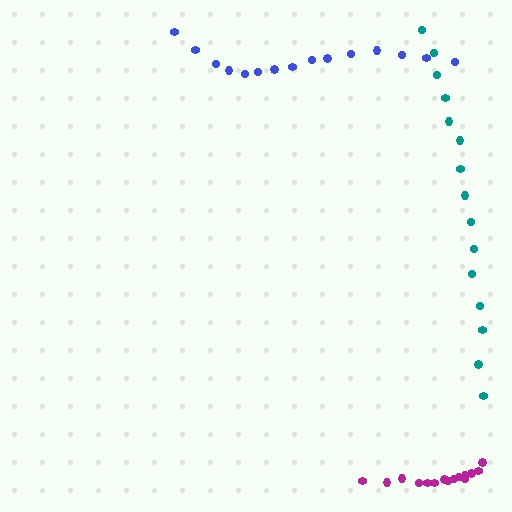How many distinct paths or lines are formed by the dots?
There are 3 distinct paths.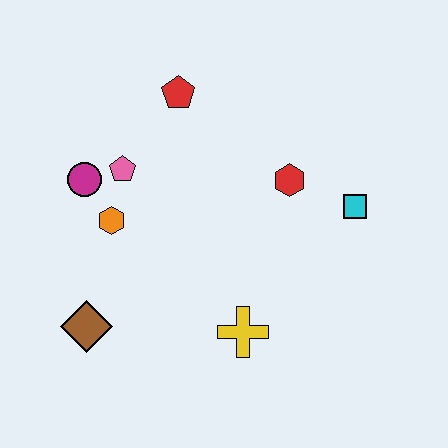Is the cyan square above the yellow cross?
Yes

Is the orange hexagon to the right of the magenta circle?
Yes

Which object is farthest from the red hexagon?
The brown diamond is farthest from the red hexagon.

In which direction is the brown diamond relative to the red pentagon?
The brown diamond is below the red pentagon.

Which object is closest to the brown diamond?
The orange hexagon is closest to the brown diamond.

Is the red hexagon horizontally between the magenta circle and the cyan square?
Yes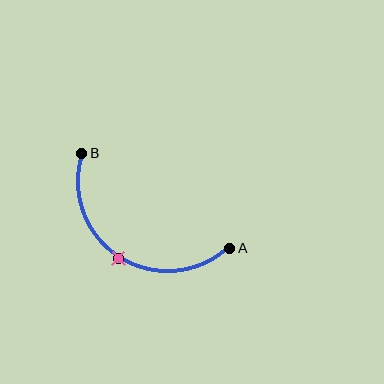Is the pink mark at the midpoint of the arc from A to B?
Yes. The pink mark lies on the arc at equal arc-length from both A and B — it is the arc midpoint.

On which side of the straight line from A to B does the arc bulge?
The arc bulges below the straight line connecting A and B.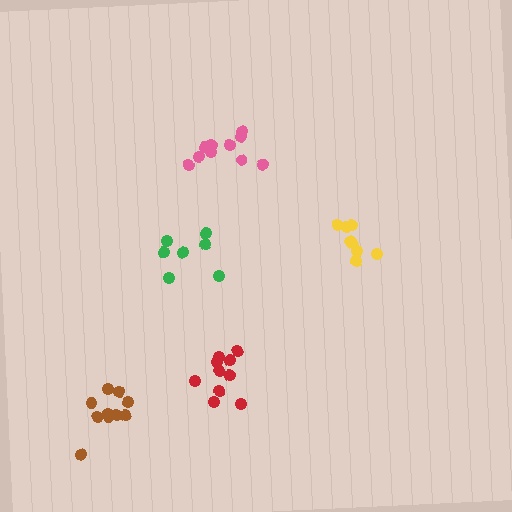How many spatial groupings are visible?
There are 5 spatial groupings.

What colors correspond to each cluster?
The clusters are colored: green, pink, red, brown, yellow.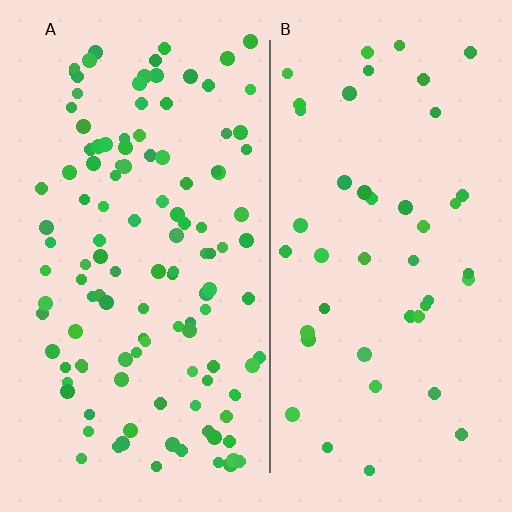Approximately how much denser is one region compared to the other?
Approximately 2.7× — region A over region B.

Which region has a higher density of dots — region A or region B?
A (the left).